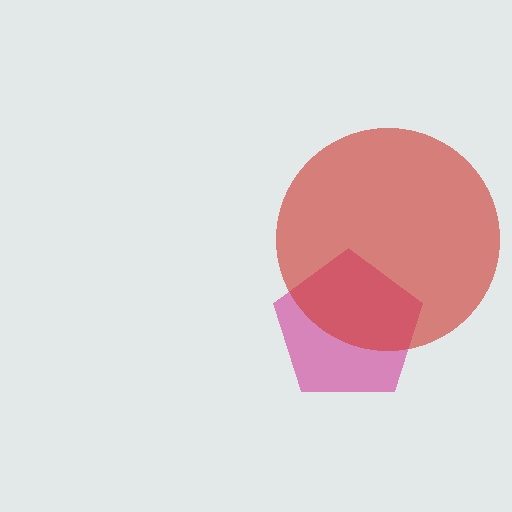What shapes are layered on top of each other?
The layered shapes are: a magenta pentagon, a red circle.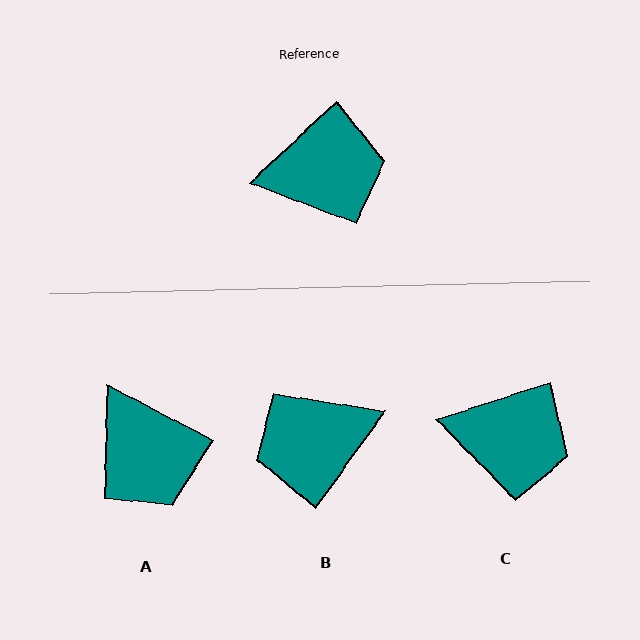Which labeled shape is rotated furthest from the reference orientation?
B, about 169 degrees away.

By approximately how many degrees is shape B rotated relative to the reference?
Approximately 169 degrees clockwise.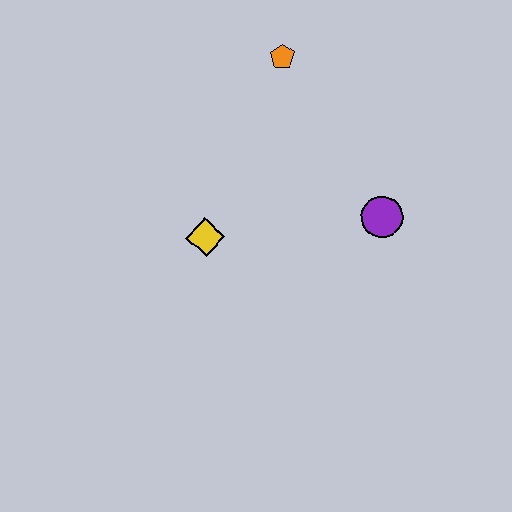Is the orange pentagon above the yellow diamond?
Yes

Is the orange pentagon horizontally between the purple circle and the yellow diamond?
Yes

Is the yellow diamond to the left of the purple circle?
Yes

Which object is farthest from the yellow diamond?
The orange pentagon is farthest from the yellow diamond.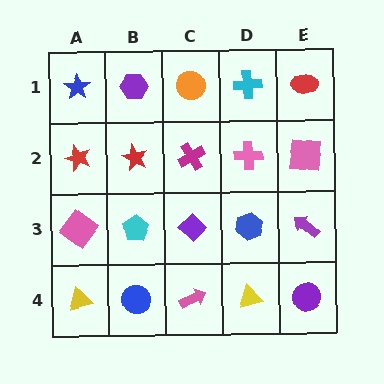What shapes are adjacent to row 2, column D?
A cyan cross (row 1, column D), a blue hexagon (row 3, column D), a magenta cross (row 2, column C), a pink square (row 2, column E).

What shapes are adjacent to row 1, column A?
A red star (row 2, column A), a purple hexagon (row 1, column B).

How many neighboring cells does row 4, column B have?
3.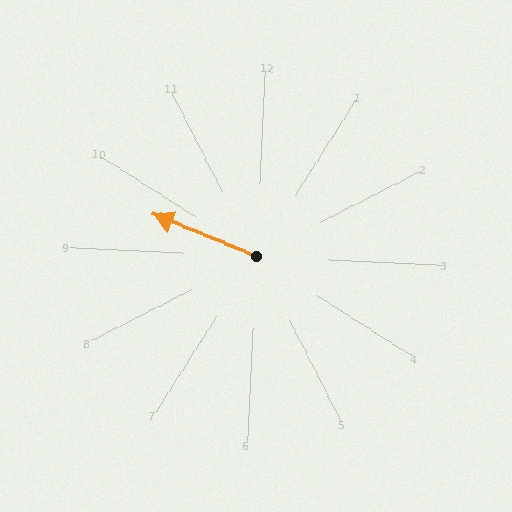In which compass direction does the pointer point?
West.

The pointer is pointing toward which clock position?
Roughly 10 o'clock.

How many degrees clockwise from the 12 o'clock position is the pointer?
Approximately 289 degrees.